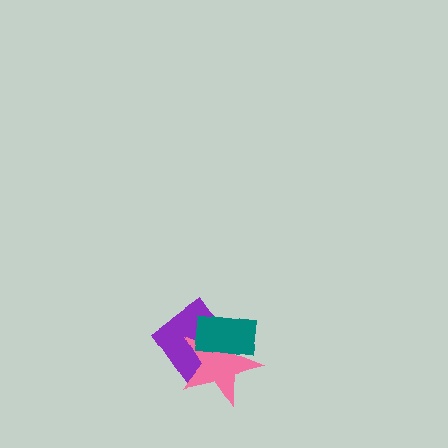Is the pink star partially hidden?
Yes, it is partially covered by another shape.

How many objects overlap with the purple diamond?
2 objects overlap with the purple diamond.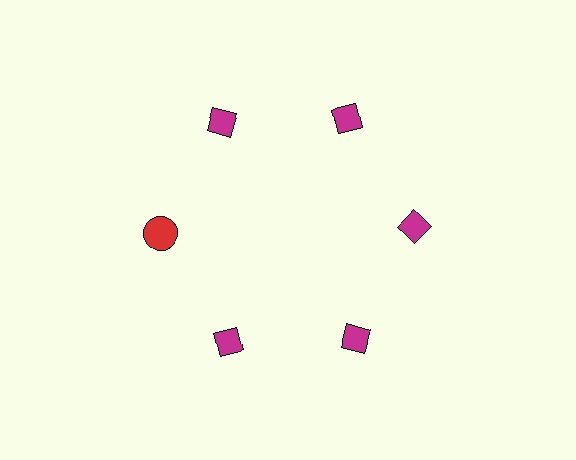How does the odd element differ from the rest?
It differs in both color (red instead of magenta) and shape (circle instead of diamond).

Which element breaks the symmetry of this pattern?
The red circle at roughly the 9 o'clock position breaks the symmetry. All other shapes are magenta diamonds.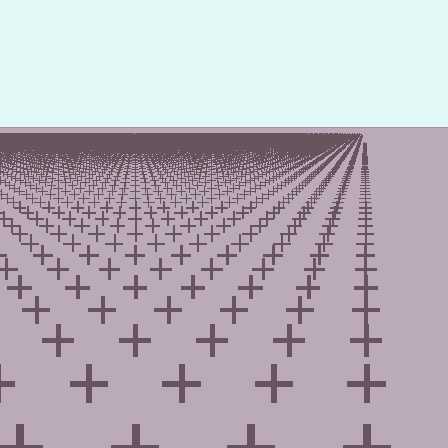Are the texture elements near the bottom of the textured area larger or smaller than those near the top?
Larger. Near the bottom, elements are closer to the viewer and appear at a bigger on-screen size.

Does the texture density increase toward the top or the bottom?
Density increases toward the top.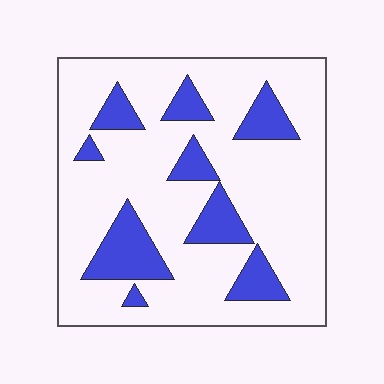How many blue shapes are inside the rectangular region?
9.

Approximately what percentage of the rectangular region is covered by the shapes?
Approximately 20%.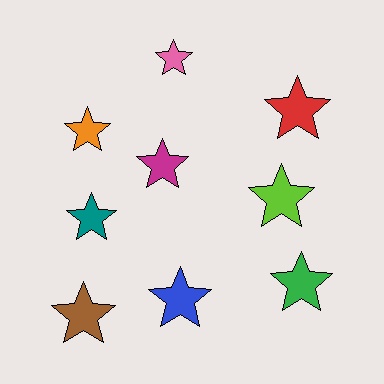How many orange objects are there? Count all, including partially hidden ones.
There is 1 orange object.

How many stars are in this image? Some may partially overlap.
There are 9 stars.